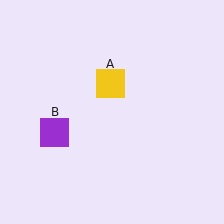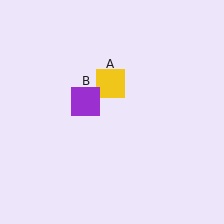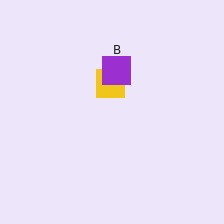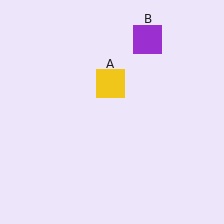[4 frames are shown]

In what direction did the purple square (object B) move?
The purple square (object B) moved up and to the right.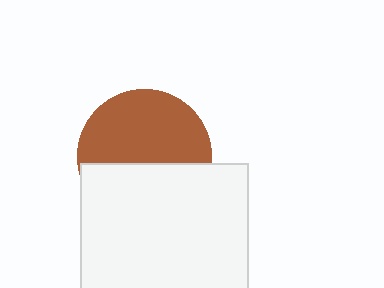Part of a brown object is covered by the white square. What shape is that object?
It is a circle.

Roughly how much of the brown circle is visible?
About half of it is visible (roughly 57%).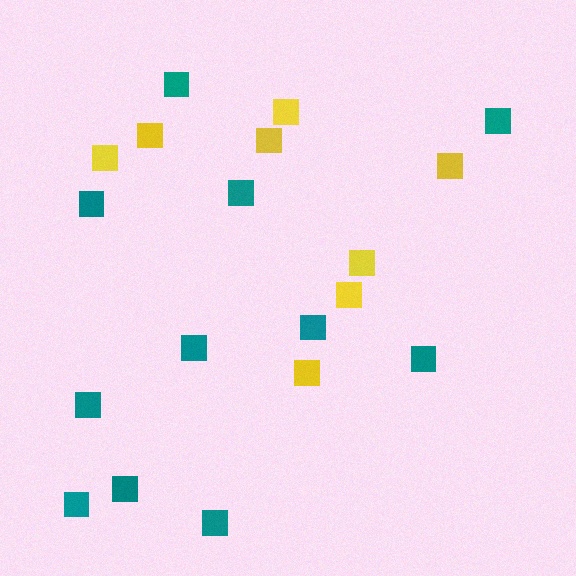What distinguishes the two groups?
There are 2 groups: one group of teal squares (11) and one group of yellow squares (8).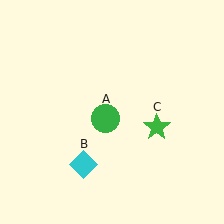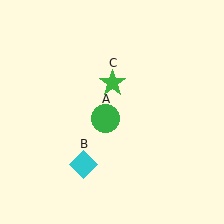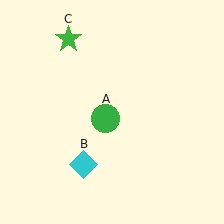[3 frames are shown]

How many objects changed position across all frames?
1 object changed position: green star (object C).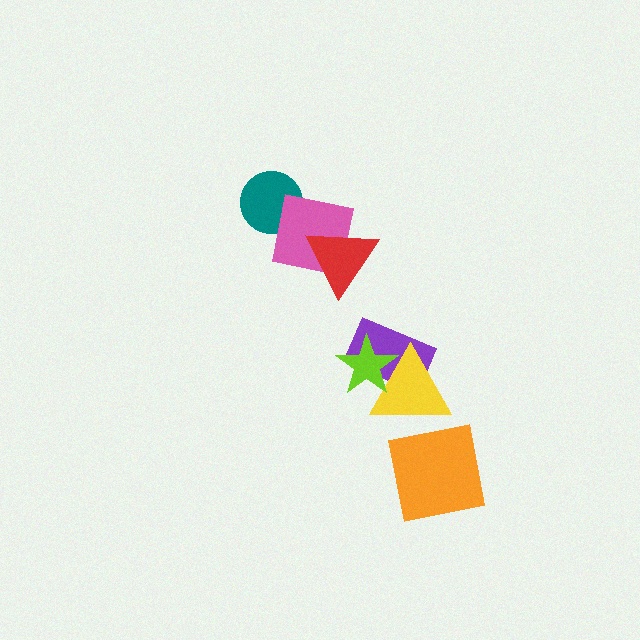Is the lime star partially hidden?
No, no other shape covers it.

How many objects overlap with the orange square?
0 objects overlap with the orange square.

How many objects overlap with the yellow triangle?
2 objects overlap with the yellow triangle.